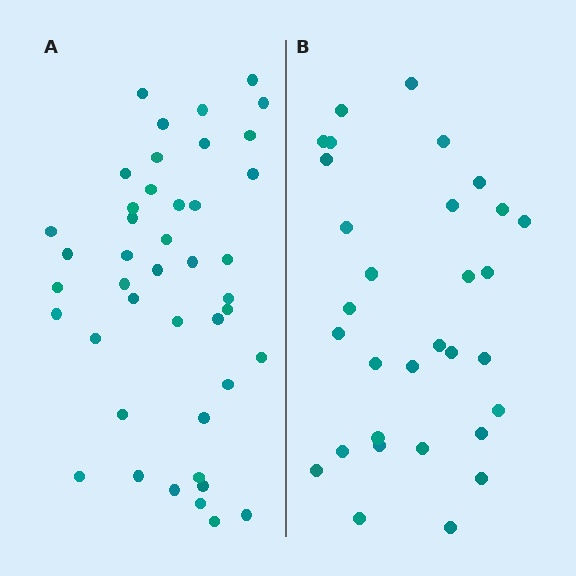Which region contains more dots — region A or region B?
Region A (the left region) has more dots.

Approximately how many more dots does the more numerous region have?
Region A has roughly 12 or so more dots than region B.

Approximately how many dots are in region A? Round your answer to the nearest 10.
About 40 dots. (The exact count is 43, which rounds to 40.)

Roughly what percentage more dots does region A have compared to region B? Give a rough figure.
About 40% more.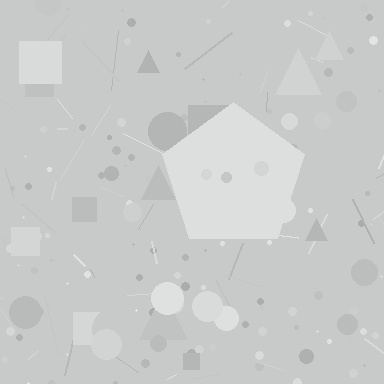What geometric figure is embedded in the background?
A pentagon is embedded in the background.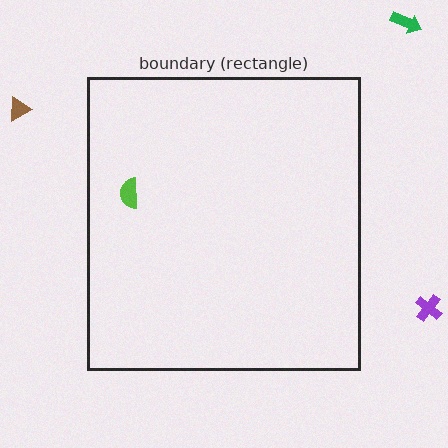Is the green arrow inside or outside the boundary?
Outside.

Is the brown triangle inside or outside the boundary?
Outside.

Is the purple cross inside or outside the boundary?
Outside.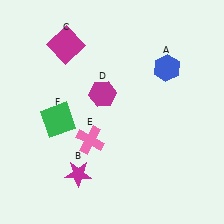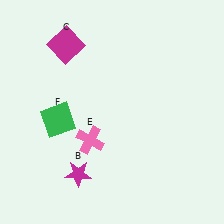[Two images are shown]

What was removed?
The blue hexagon (A), the magenta hexagon (D) were removed in Image 2.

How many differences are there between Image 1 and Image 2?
There are 2 differences between the two images.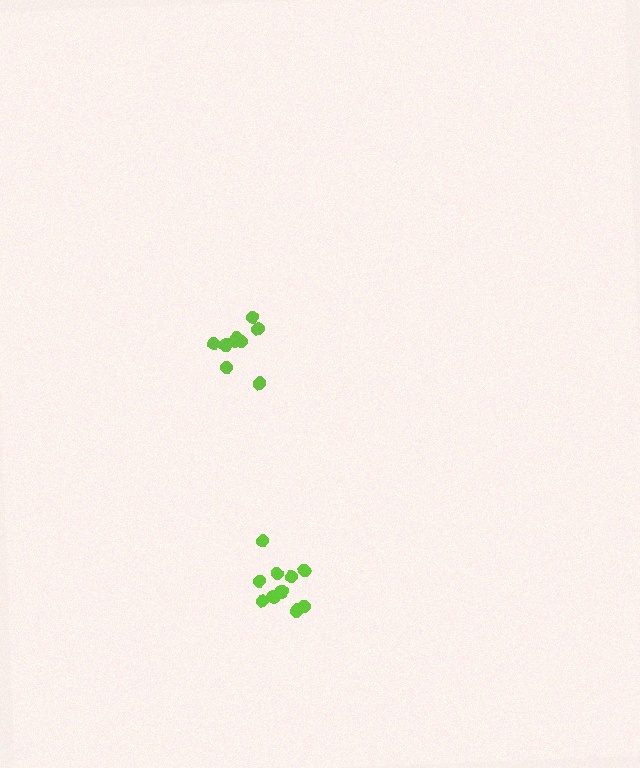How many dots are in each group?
Group 1: 12 dots, Group 2: 10 dots (22 total).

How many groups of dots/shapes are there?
There are 2 groups.